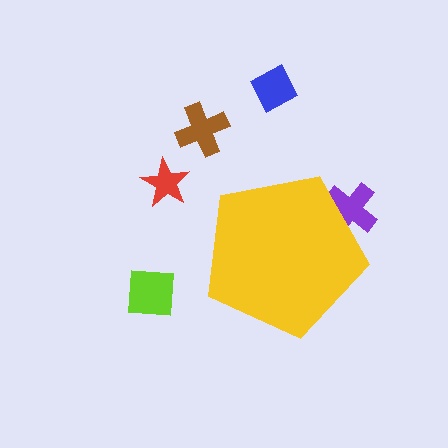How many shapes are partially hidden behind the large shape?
1 shape is partially hidden.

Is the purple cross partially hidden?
Yes, the purple cross is partially hidden behind the yellow pentagon.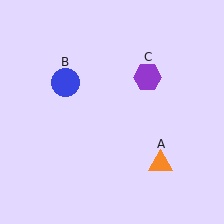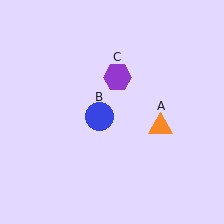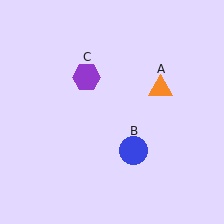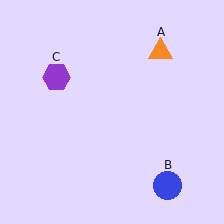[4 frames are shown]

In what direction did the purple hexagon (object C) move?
The purple hexagon (object C) moved left.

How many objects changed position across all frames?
3 objects changed position: orange triangle (object A), blue circle (object B), purple hexagon (object C).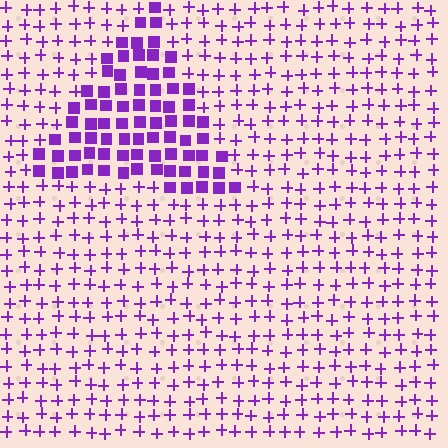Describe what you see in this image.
The image is filled with small purple elements arranged in a uniform grid. A triangle-shaped region contains squares, while the surrounding area contains plus signs. The boundary is defined purely by the change in element shape.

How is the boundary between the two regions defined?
The boundary is defined by a change in element shape: squares inside vs. plus signs outside. All elements share the same color and spacing.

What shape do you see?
I see a triangle.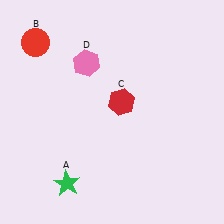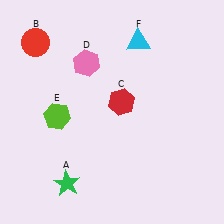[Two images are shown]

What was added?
A lime hexagon (E), a cyan triangle (F) were added in Image 2.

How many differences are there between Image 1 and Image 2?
There are 2 differences between the two images.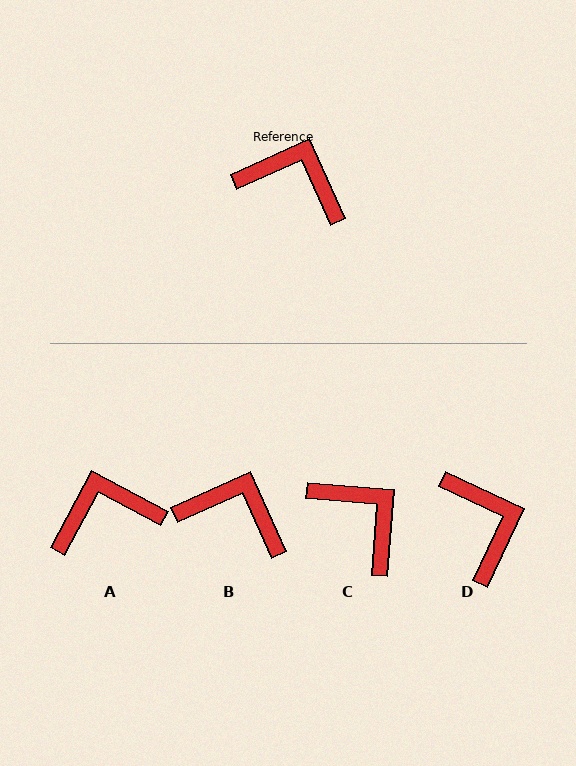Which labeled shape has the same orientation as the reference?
B.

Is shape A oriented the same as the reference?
No, it is off by about 38 degrees.